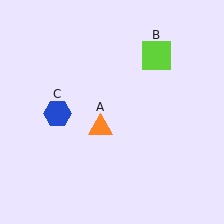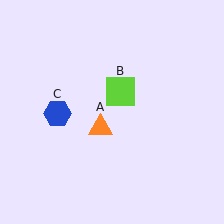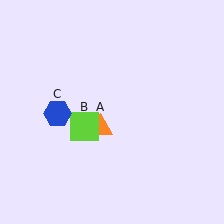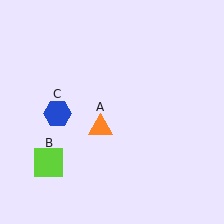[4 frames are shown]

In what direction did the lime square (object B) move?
The lime square (object B) moved down and to the left.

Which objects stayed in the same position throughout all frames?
Orange triangle (object A) and blue hexagon (object C) remained stationary.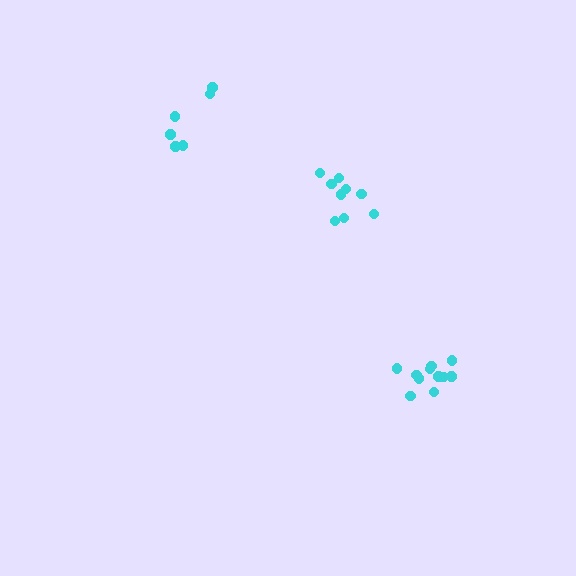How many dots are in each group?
Group 1: 9 dots, Group 2: 11 dots, Group 3: 6 dots (26 total).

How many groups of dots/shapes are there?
There are 3 groups.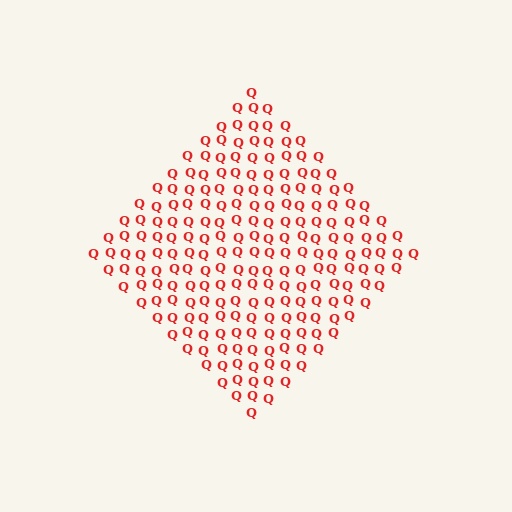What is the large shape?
The large shape is a diamond.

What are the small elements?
The small elements are letter Q's.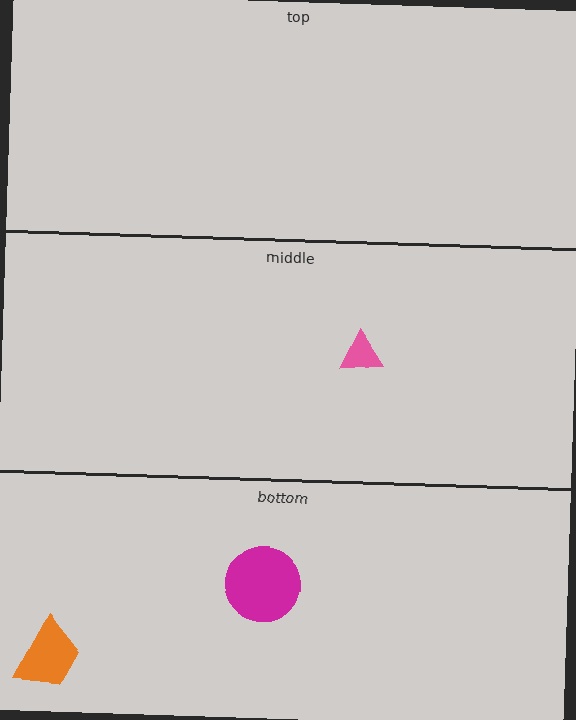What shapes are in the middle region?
The pink triangle.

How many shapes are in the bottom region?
2.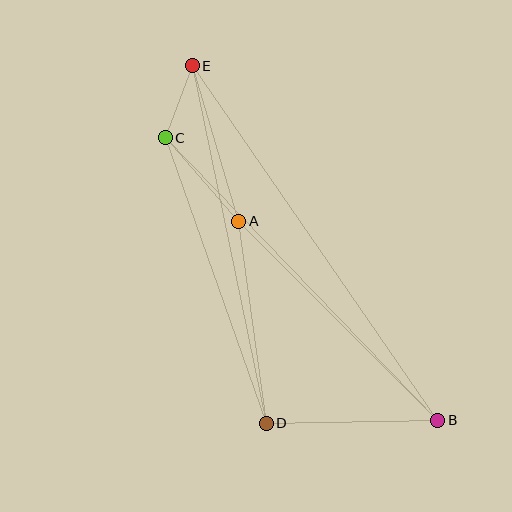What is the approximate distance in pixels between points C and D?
The distance between C and D is approximately 303 pixels.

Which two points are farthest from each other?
Points B and E are farthest from each other.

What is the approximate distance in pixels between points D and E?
The distance between D and E is approximately 365 pixels.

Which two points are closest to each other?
Points C and E are closest to each other.